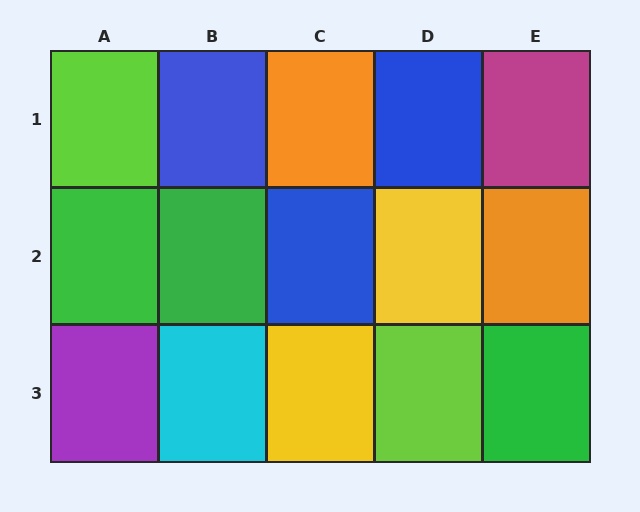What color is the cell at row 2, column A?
Green.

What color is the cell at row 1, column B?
Blue.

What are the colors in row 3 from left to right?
Purple, cyan, yellow, lime, green.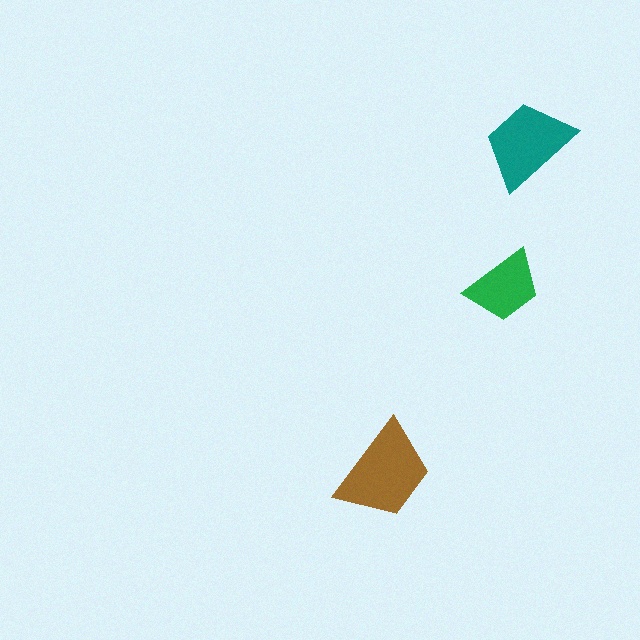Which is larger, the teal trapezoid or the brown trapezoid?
The brown one.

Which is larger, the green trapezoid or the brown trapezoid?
The brown one.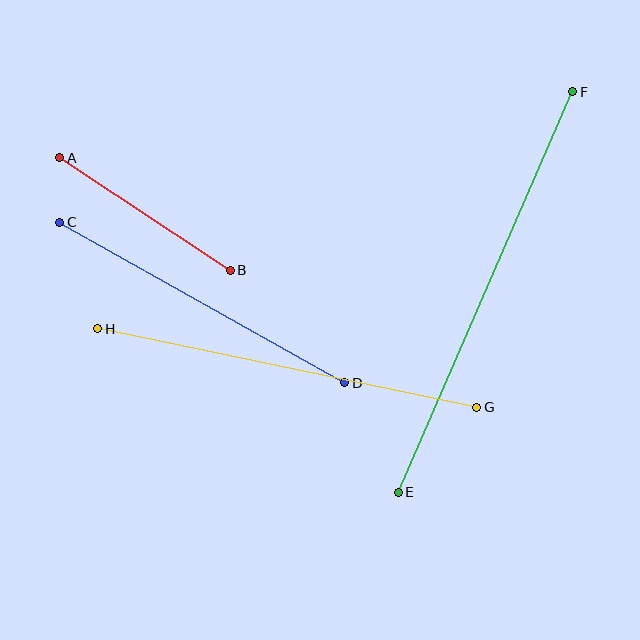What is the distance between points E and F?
The distance is approximately 437 pixels.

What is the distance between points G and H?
The distance is approximately 387 pixels.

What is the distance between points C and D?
The distance is approximately 327 pixels.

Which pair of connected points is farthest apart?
Points E and F are farthest apart.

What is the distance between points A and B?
The distance is approximately 205 pixels.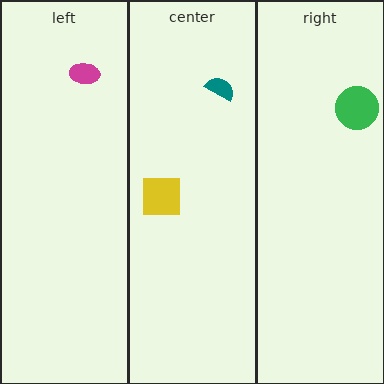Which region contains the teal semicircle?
The center region.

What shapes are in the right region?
The green circle.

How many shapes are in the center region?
2.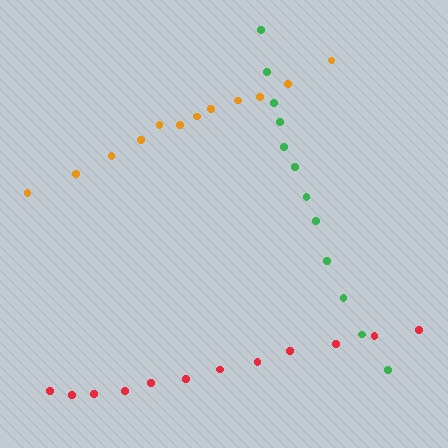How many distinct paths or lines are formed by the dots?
There are 3 distinct paths.